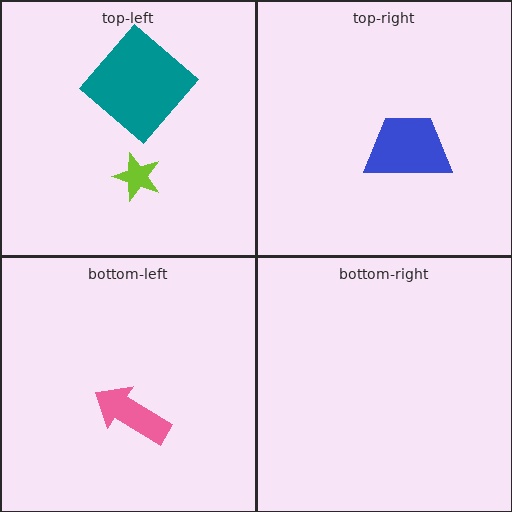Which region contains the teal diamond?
The top-left region.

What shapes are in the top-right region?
The blue trapezoid.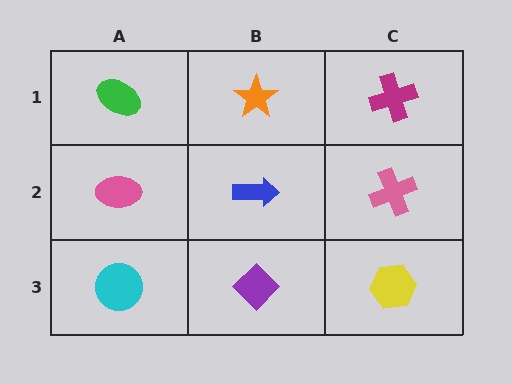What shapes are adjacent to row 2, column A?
A green ellipse (row 1, column A), a cyan circle (row 3, column A), a blue arrow (row 2, column B).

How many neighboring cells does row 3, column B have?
3.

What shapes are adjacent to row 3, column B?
A blue arrow (row 2, column B), a cyan circle (row 3, column A), a yellow hexagon (row 3, column C).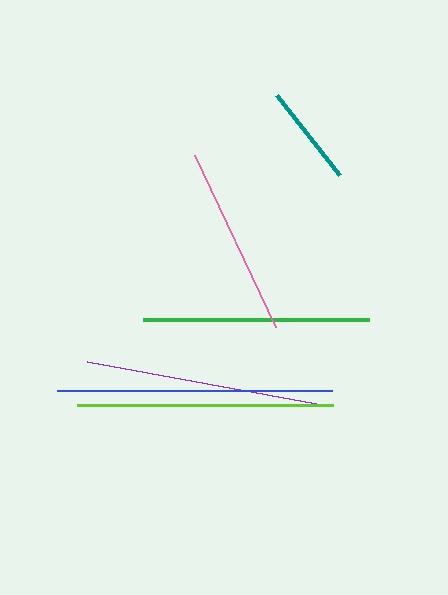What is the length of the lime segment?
The lime segment is approximately 256 pixels long.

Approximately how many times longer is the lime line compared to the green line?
The lime line is approximately 1.1 times the length of the green line.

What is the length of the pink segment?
The pink segment is approximately 190 pixels long.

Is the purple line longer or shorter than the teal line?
The purple line is longer than the teal line.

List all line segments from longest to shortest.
From longest to shortest: blue, lime, purple, green, pink, teal.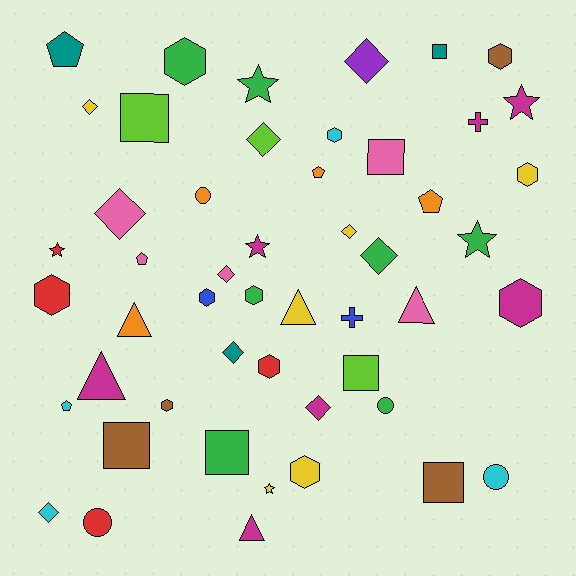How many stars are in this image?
There are 6 stars.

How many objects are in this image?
There are 50 objects.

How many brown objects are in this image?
There are 4 brown objects.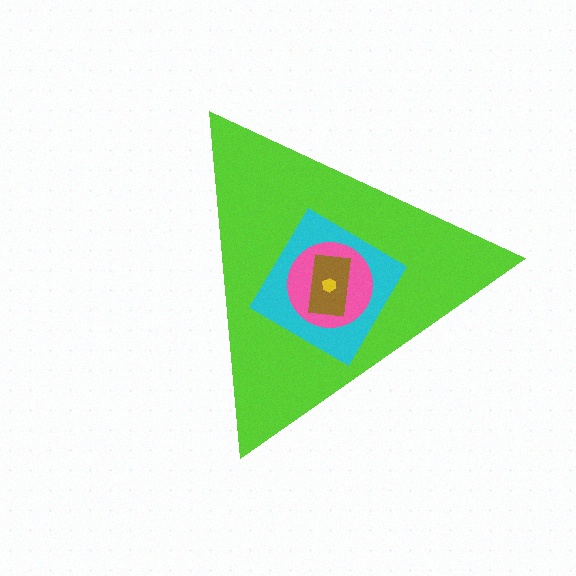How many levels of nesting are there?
5.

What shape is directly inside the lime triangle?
The cyan diamond.